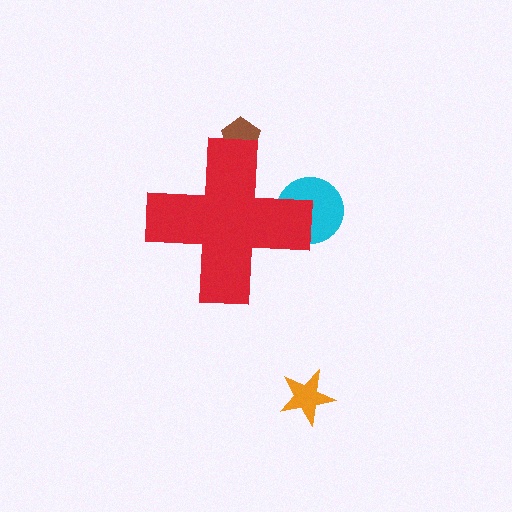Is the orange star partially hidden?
No, the orange star is fully visible.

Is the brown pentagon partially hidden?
Yes, the brown pentagon is partially hidden behind the red cross.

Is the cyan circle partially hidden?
Yes, the cyan circle is partially hidden behind the red cross.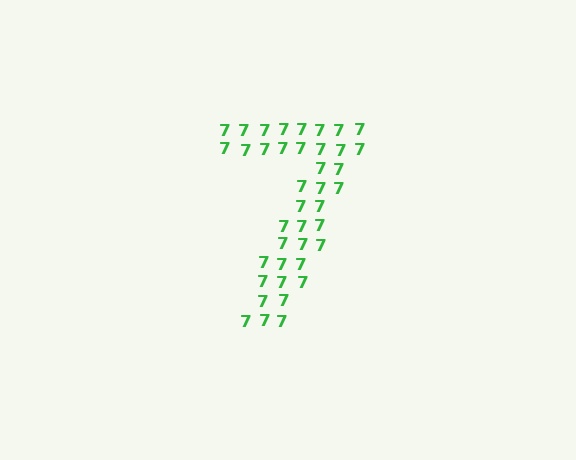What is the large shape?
The large shape is the digit 7.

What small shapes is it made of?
It is made of small digit 7's.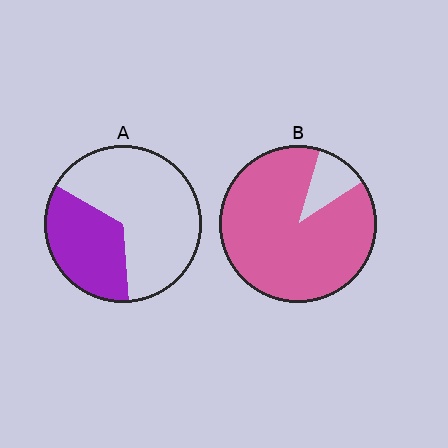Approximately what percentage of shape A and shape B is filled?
A is approximately 35% and B is approximately 90%.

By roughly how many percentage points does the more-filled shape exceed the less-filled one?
By roughly 55 percentage points (B over A).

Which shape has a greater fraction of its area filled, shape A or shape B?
Shape B.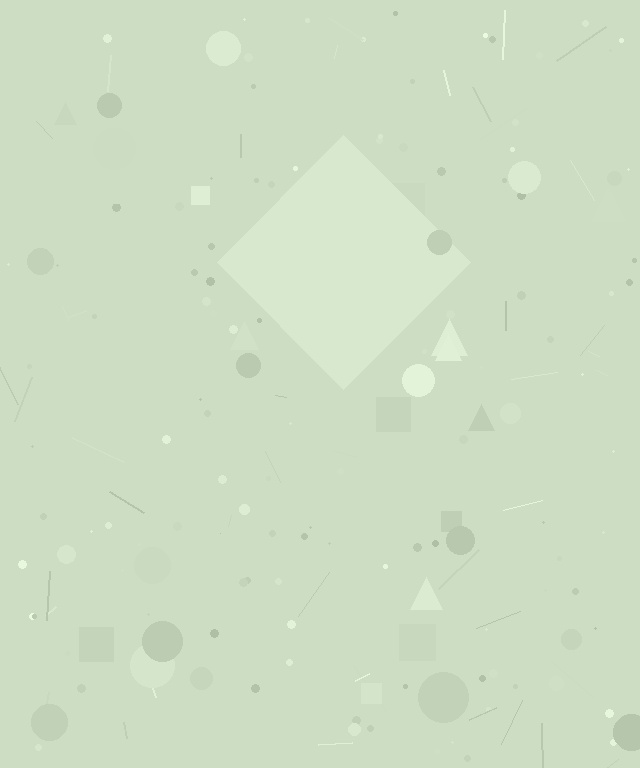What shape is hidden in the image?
A diamond is hidden in the image.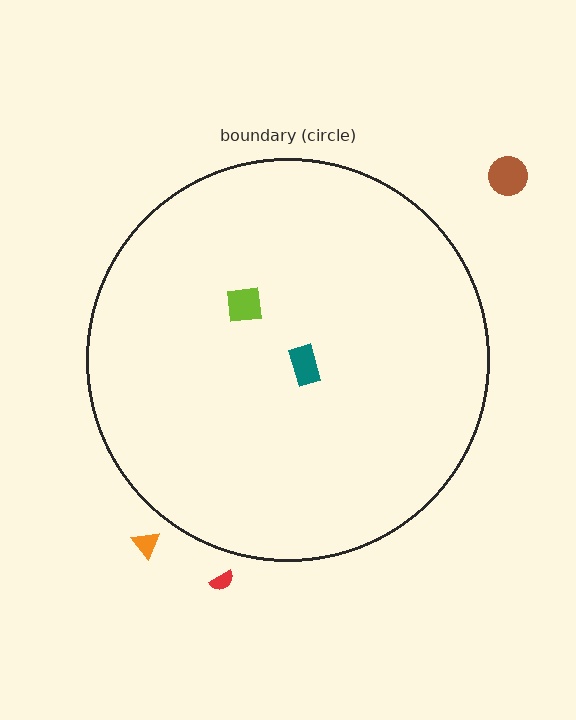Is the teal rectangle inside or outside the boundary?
Inside.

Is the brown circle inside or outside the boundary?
Outside.